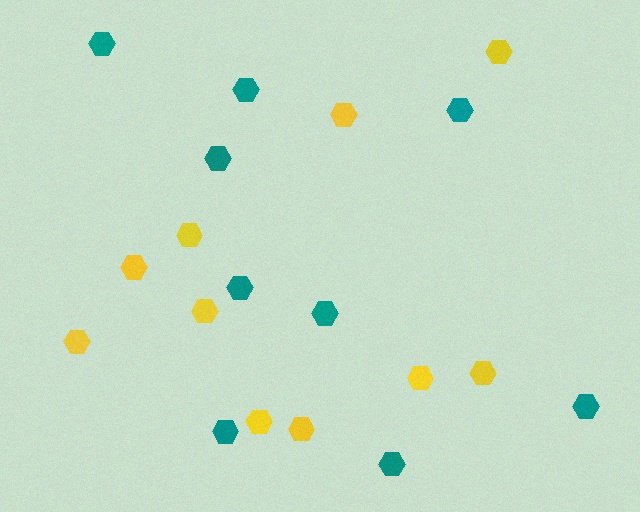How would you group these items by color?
There are 2 groups: one group of yellow hexagons (10) and one group of teal hexagons (9).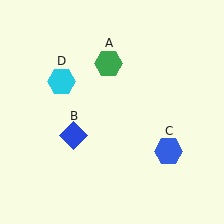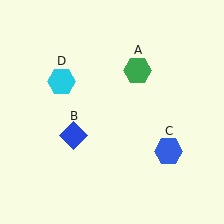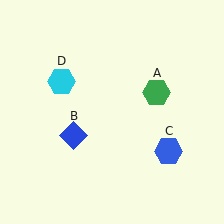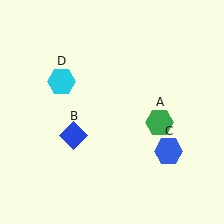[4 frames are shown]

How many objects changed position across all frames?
1 object changed position: green hexagon (object A).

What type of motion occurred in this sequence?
The green hexagon (object A) rotated clockwise around the center of the scene.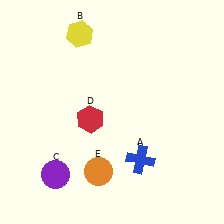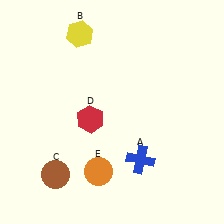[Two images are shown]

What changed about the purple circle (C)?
In Image 1, C is purple. In Image 2, it changed to brown.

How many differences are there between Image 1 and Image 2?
There is 1 difference between the two images.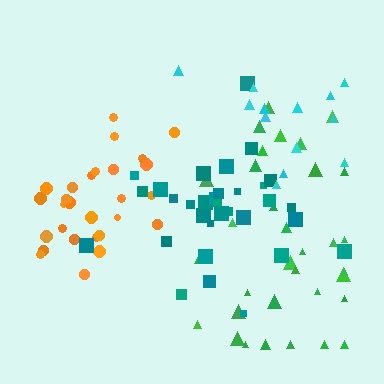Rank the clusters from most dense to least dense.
orange, teal, green, cyan.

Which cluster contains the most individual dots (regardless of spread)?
Green (35).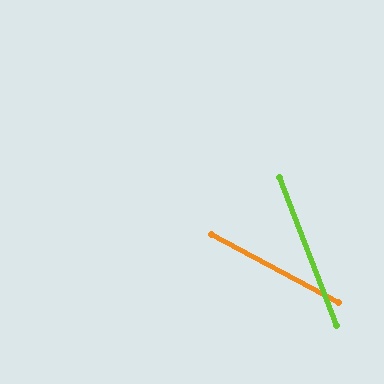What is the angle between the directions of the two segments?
Approximately 41 degrees.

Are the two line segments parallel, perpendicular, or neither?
Neither parallel nor perpendicular — they differ by about 41°.